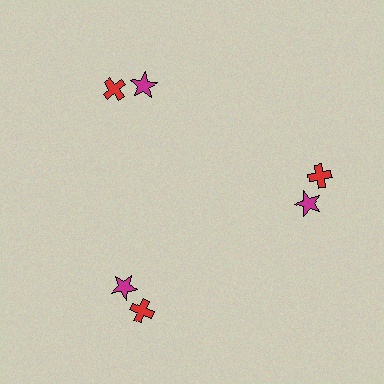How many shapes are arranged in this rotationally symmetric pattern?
There are 6 shapes, arranged in 3 groups of 2.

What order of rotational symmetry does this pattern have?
This pattern has 3-fold rotational symmetry.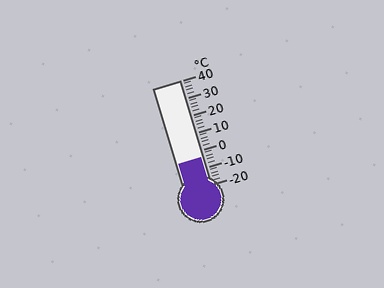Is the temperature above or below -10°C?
The temperature is above -10°C.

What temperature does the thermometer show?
The thermometer shows approximately -4°C.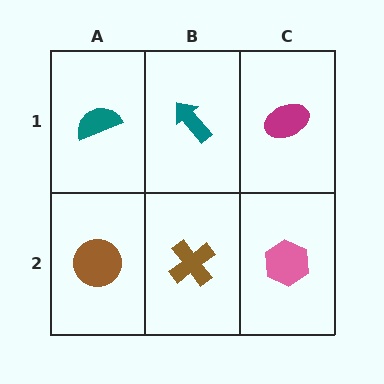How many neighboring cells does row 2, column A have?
2.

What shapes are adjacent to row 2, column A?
A teal semicircle (row 1, column A), a brown cross (row 2, column B).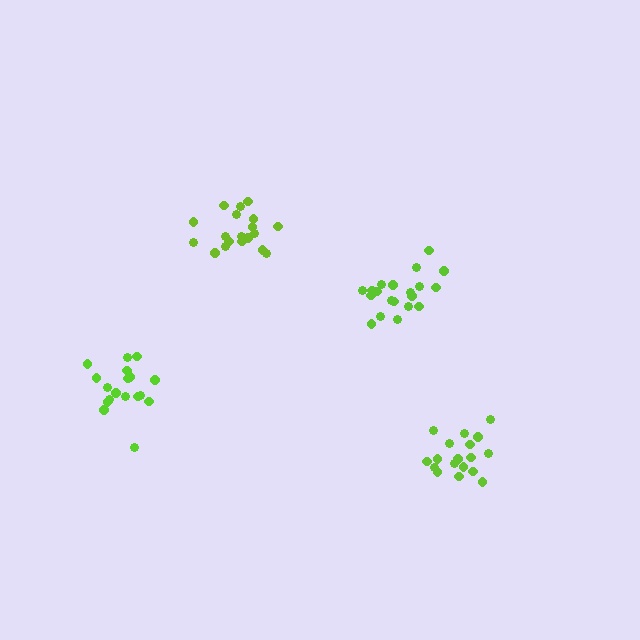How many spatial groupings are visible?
There are 4 spatial groupings.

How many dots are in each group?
Group 1: 19 dots, Group 2: 20 dots, Group 3: 18 dots, Group 4: 18 dots (75 total).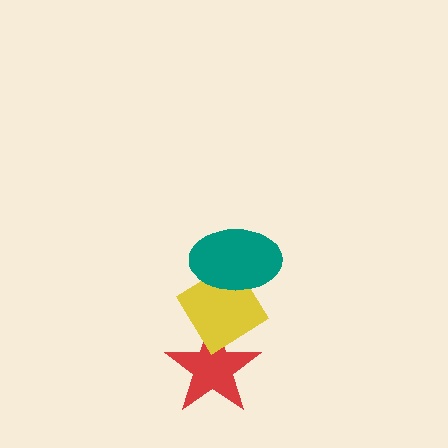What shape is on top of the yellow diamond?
The teal ellipse is on top of the yellow diamond.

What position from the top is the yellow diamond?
The yellow diamond is 2nd from the top.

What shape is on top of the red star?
The yellow diamond is on top of the red star.